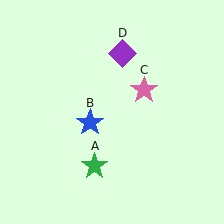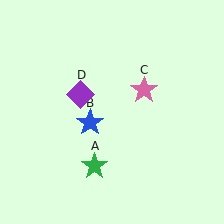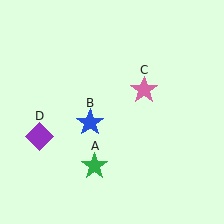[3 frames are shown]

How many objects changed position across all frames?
1 object changed position: purple diamond (object D).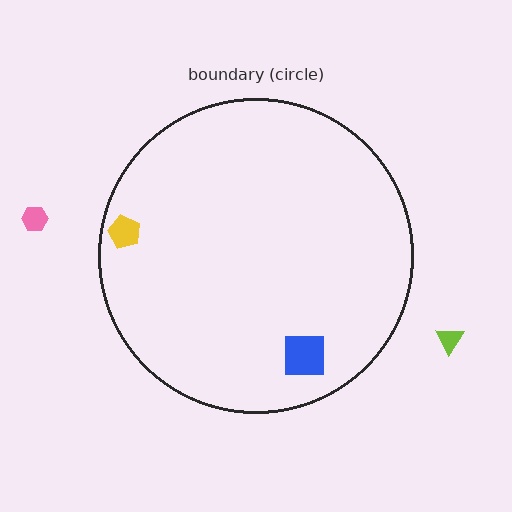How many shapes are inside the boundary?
2 inside, 2 outside.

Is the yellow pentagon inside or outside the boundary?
Inside.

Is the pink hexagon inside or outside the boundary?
Outside.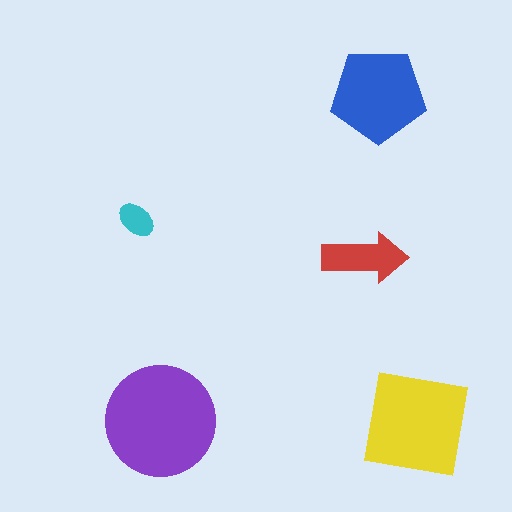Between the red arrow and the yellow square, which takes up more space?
The yellow square.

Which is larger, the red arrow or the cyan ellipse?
The red arrow.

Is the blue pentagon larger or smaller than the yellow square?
Smaller.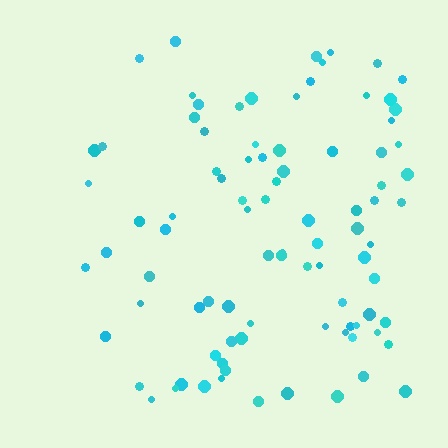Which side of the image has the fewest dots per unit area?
The left.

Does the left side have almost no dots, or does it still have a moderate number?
Still a moderate number, just noticeably fewer than the right.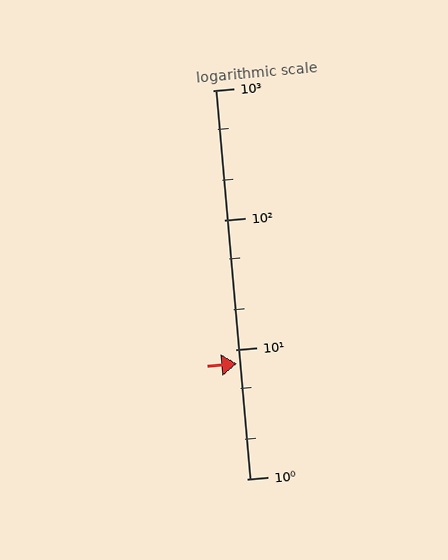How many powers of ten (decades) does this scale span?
The scale spans 3 decades, from 1 to 1000.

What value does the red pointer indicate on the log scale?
The pointer indicates approximately 7.8.